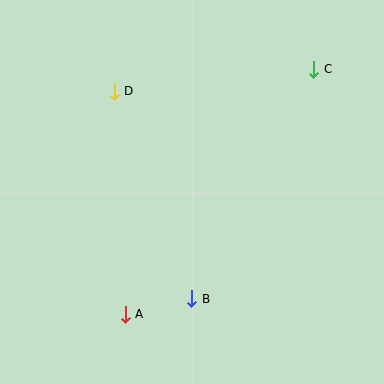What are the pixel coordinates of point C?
Point C is at (314, 69).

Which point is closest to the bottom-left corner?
Point A is closest to the bottom-left corner.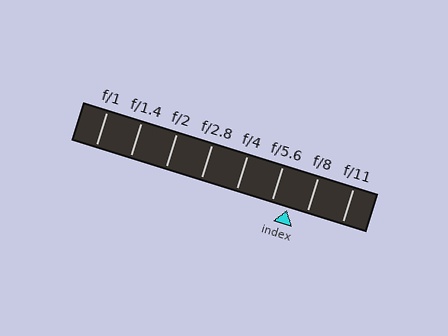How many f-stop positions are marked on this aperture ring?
There are 8 f-stop positions marked.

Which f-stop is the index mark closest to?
The index mark is closest to f/5.6.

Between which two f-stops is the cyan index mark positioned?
The index mark is between f/5.6 and f/8.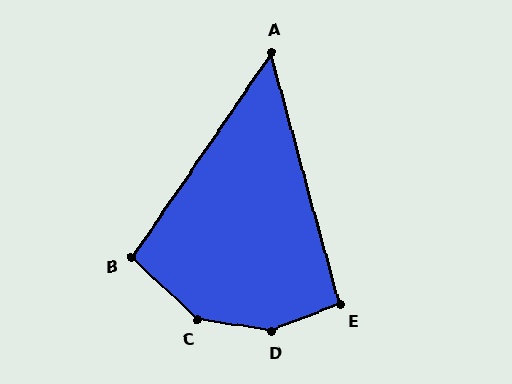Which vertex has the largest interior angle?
D, at approximately 149 degrees.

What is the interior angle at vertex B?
Approximately 99 degrees (obtuse).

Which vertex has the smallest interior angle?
A, at approximately 50 degrees.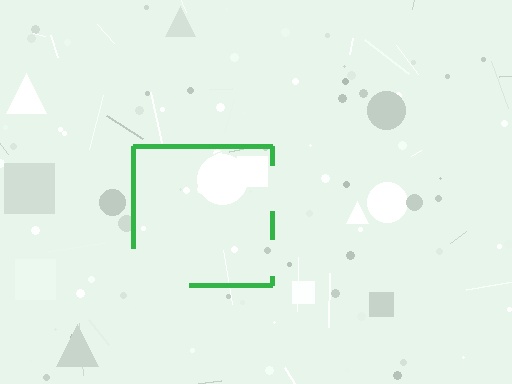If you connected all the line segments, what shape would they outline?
They would outline a square.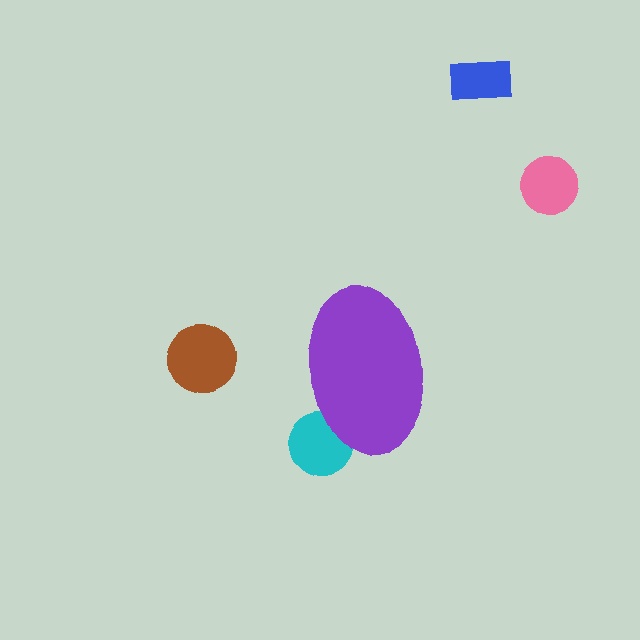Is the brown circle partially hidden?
No, the brown circle is fully visible.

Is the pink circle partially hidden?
No, the pink circle is fully visible.